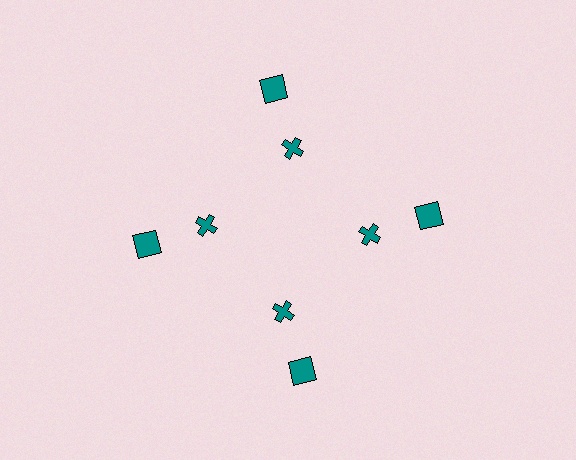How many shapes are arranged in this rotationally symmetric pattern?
There are 8 shapes, arranged in 4 groups of 2.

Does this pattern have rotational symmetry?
Yes, this pattern has 4-fold rotational symmetry. It looks the same after rotating 90 degrees around the center.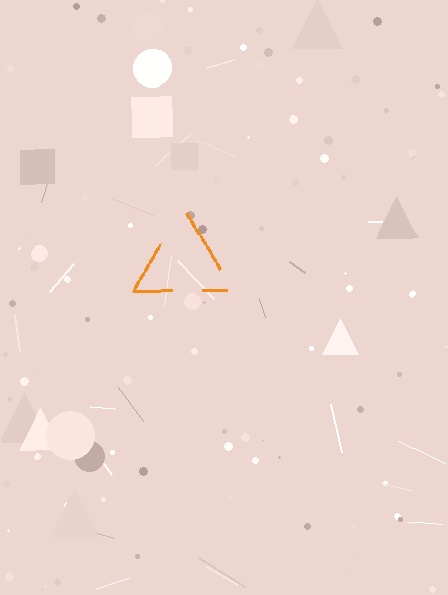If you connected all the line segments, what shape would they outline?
They would outline a triangle.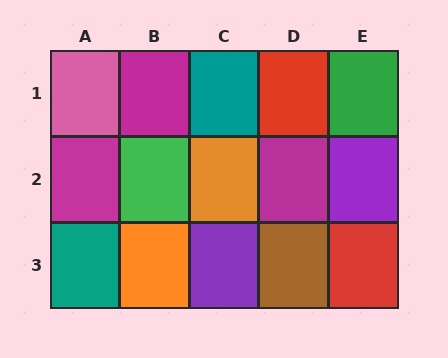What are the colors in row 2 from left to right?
Magenta, green, orange, magenta, purple.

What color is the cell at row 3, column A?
Teal.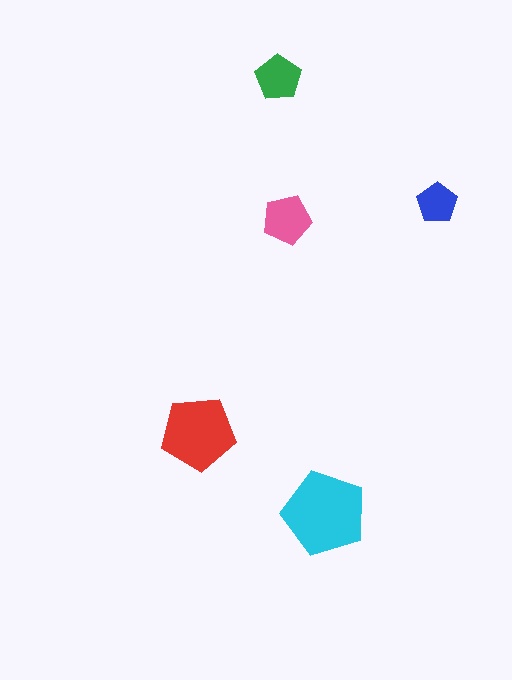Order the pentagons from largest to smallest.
the cyan one, the red one, the pink one, the green one, the blue one.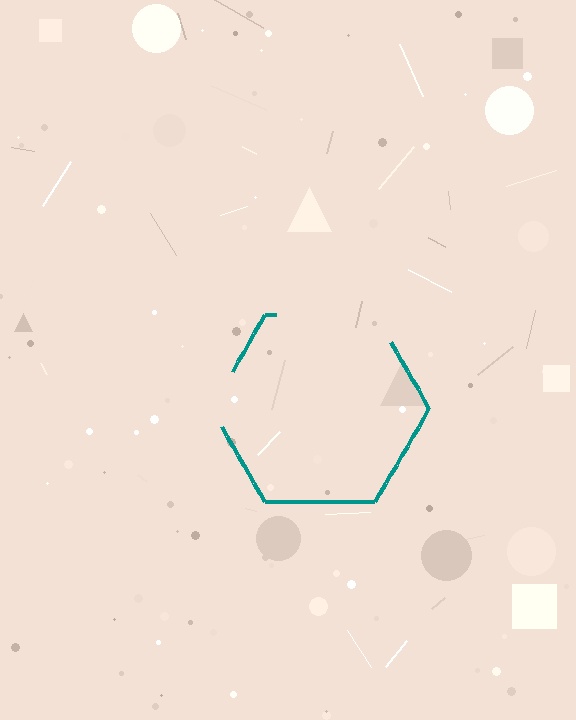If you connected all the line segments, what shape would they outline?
They would outline a hexagon.